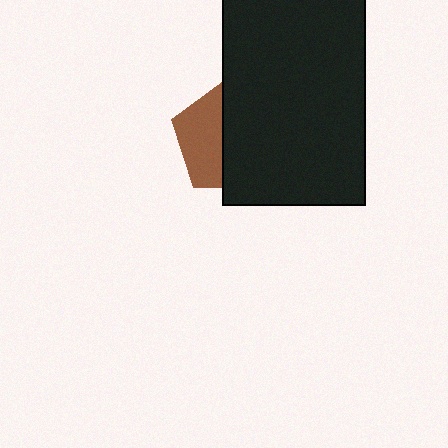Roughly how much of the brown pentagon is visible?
A small part of it is visible (roughly 41%).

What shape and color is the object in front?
The object in front is a black rectangle.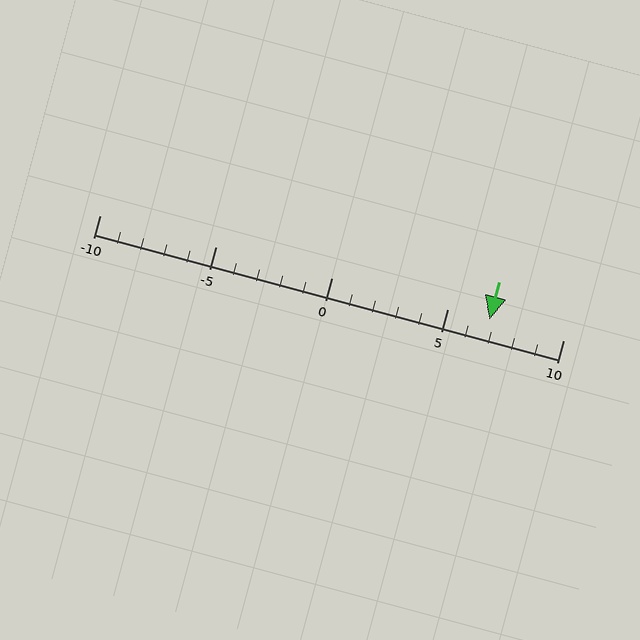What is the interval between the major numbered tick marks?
The major tick marks are spaced 5 units apart.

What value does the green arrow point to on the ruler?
The green arrow points to approximately 7.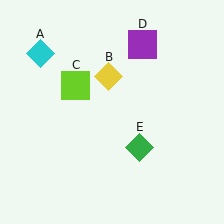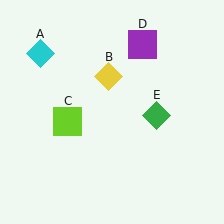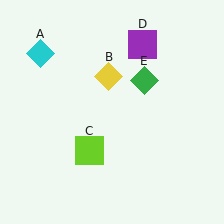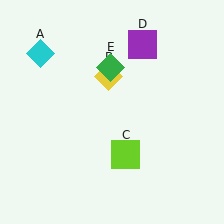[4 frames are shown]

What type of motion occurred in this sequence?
The lime square (object C), green diamond (object E) rotated counterclockwise around the center of the scene.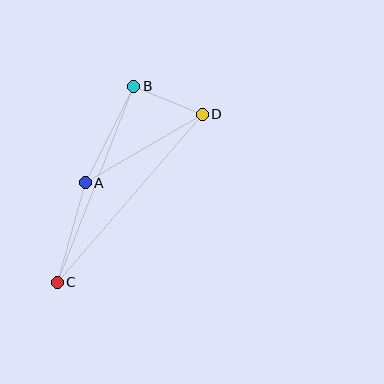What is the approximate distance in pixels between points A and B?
The distance between A and B is approximately 108 pixels.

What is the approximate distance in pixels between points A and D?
The distance between A and D is approximately 136 pixels.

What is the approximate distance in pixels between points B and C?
The distance between B and C is approximately 211 pixels.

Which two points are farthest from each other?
Points C and D are farthest from each other.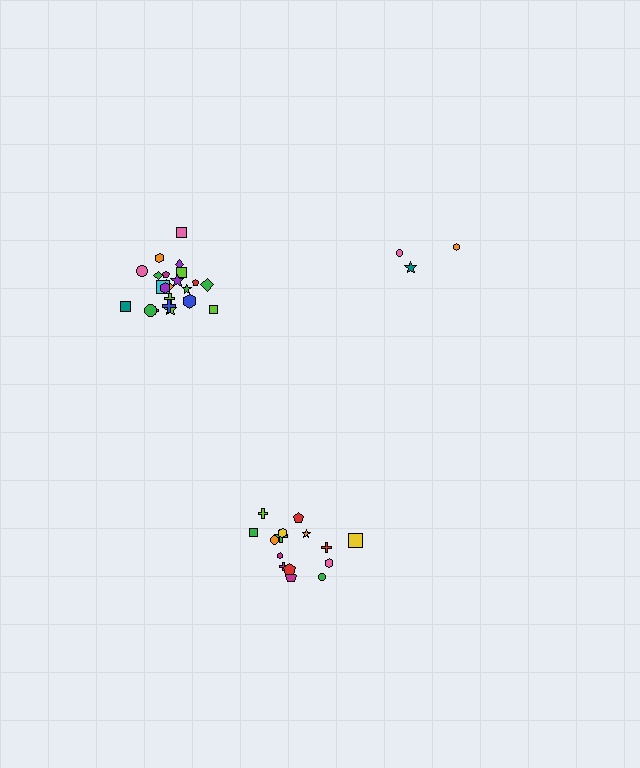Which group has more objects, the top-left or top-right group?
The top-left group.